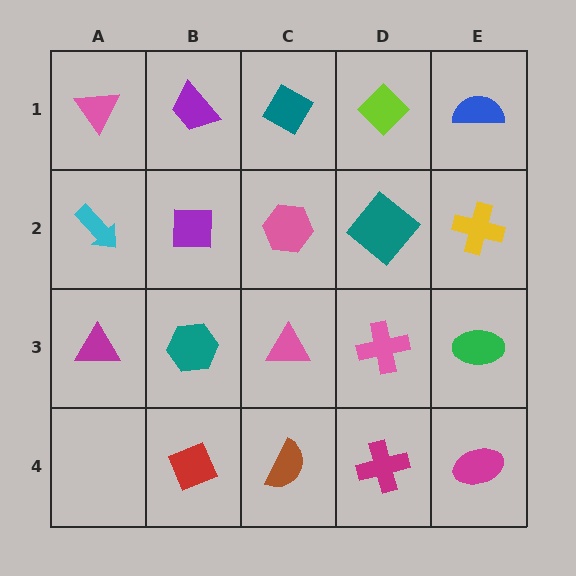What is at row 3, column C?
A pink triangle.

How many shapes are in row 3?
5 shapes.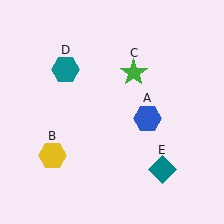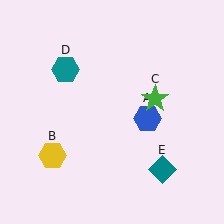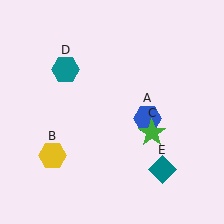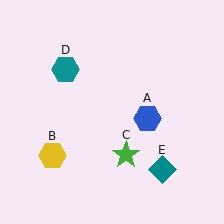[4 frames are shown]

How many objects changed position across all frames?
1 object changed position: green star (object C).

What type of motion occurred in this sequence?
The green star (object C) rotated clockwise around the center of the scene.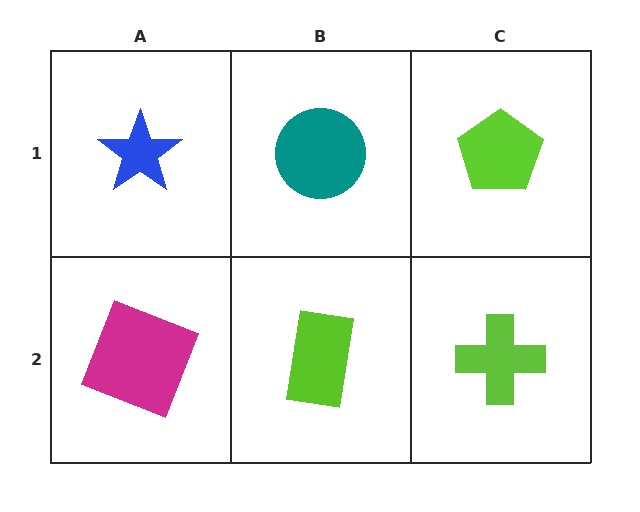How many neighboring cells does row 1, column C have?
2.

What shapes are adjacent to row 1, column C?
A lime cross (row 2, column C), a teal circle (row 1, column B).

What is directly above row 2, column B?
A teal circle.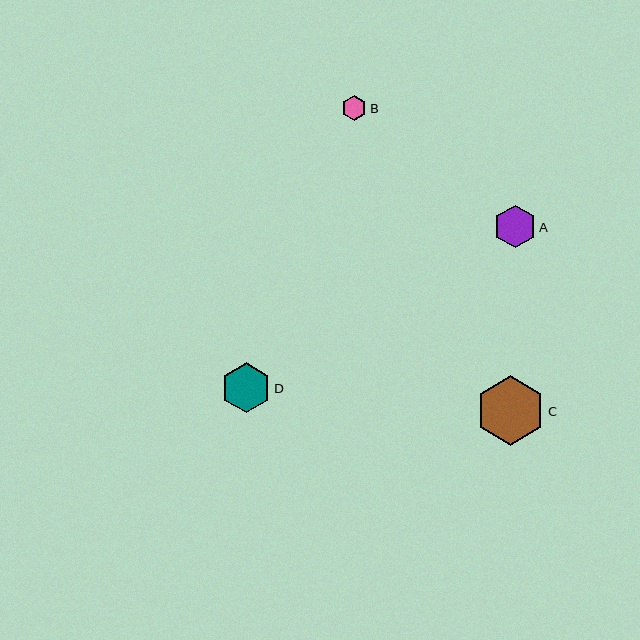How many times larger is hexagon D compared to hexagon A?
Hexagon D is approximately 1.2 times the size of hexagon A.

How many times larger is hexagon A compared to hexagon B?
Hexagon A is approximately 1.7 times the size of hexagon B.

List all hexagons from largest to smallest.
From largest to smallest: C, D, A, B.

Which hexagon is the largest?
Hexagon C is the largest with a size of approximately 69 pixels.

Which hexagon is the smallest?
Hexagon B is the smallest with a size of approximately 25 pixels.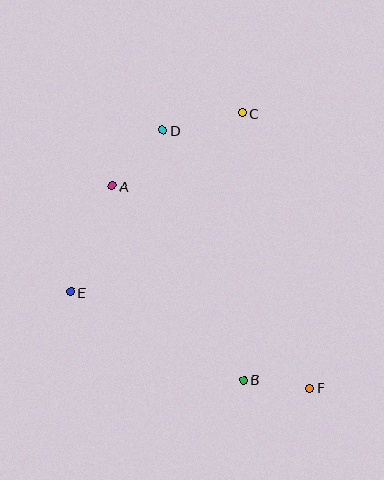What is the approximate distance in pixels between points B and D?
The distance between B and D is approximately 262 pixels.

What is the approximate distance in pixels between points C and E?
The distance between C and E is approximately 248 pixels.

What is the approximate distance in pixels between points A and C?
The distance between A and C is approximately 149 pixels.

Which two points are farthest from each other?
Points D and F are farthest from each other.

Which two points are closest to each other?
Points B and F are closest to each other.